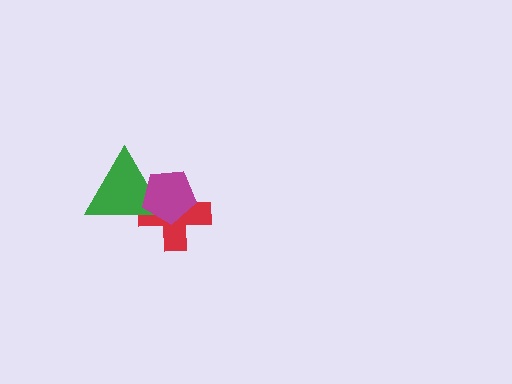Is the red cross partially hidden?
Yes, it is partially covered by another shape.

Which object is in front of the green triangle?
The magenta pentagon is in front of the green triangle.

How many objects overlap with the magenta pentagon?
2 objects overlap with the magenta pentagon.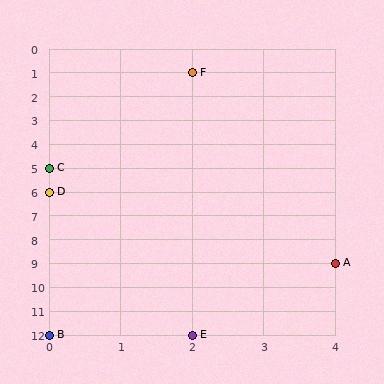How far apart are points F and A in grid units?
Points F and A are 2 columns and 8 rows apart (about 8.2 grid units diagonally).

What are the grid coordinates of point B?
Point B is at grid coordinates (0, 12).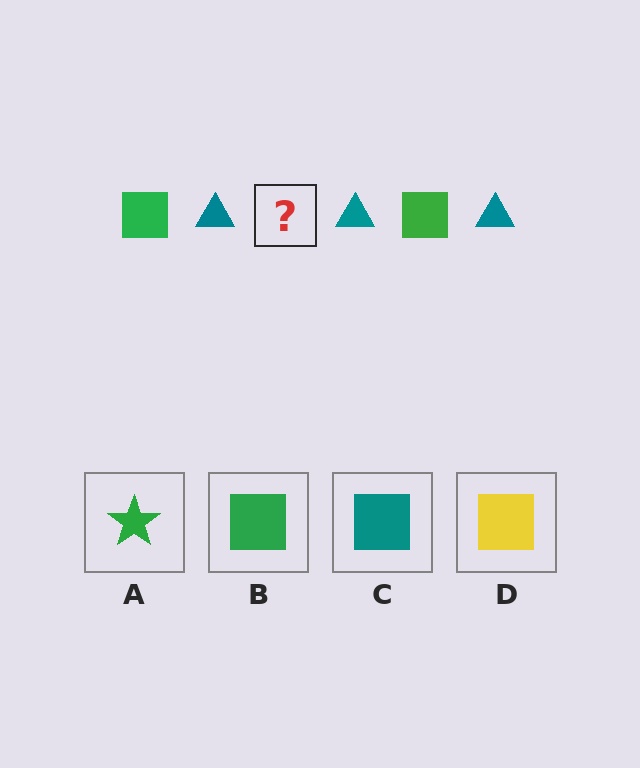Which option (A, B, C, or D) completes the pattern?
B.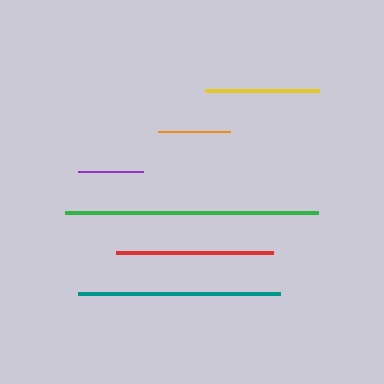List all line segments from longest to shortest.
From longest to shortest: green, teal, red, yellow, orange, purple.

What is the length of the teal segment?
The teal segment is approximately 202 pixels long.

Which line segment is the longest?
The green line is the longest at approximately 253 pixels.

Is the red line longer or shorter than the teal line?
The teal line is longer than the red line.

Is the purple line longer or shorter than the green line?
The green line is longer than the purple line.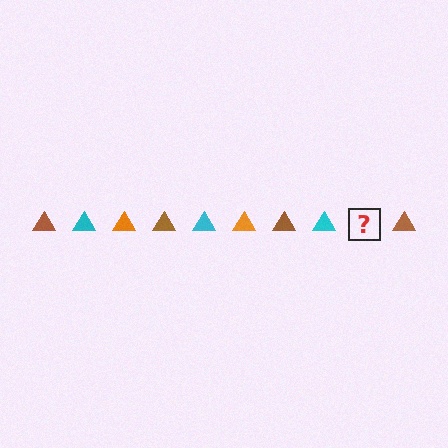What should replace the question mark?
The question mark should be replaced with an orange triangle.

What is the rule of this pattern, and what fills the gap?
The rule is that the pattern cycles through brown, cyan, orange triangles. The gap should be filled with an orange triangle.